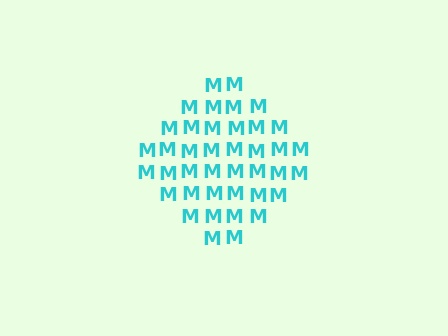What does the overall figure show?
The overall figure shows a diamond.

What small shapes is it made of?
It is made of small letter M's.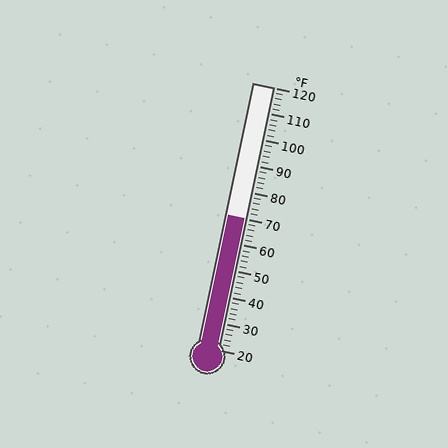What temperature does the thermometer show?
The thermometer shows approximately 70°F.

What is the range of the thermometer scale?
The thermometer scale ranges from 20°F to 120°F.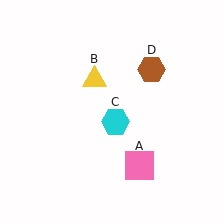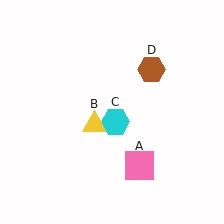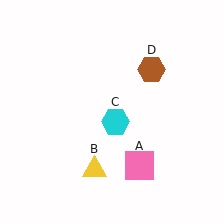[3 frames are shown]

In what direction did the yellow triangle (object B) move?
The yellow triangle (object B) moved down.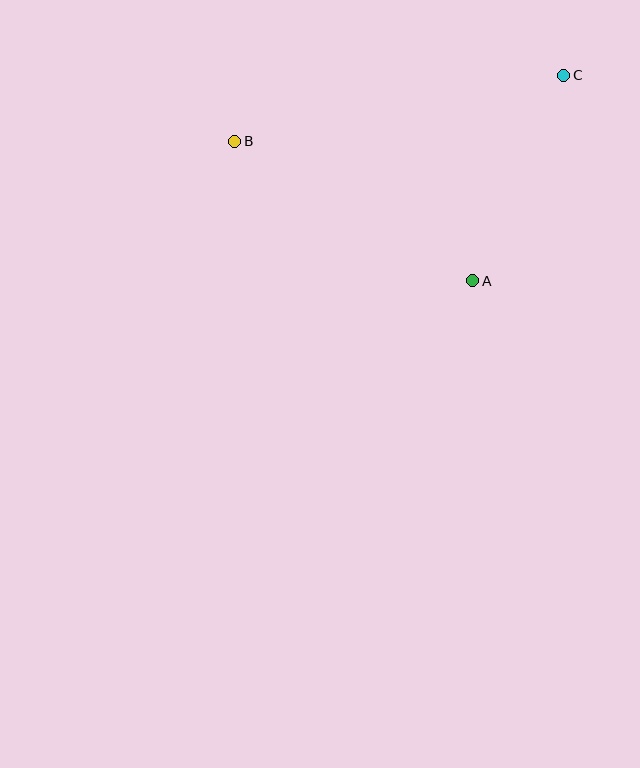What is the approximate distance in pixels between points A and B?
The distance between A and B is approximately 276 pixels.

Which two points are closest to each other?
Points A and C are closest to each other.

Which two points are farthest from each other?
Points B and C are farthest from each other.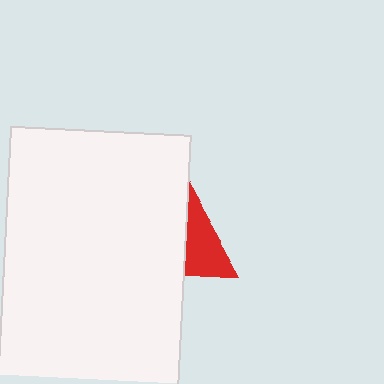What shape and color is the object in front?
The object in front is a white rectangle.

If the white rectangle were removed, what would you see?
You would see the complete red triangle.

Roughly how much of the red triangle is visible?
A small part of it is visible (roughly 36%).